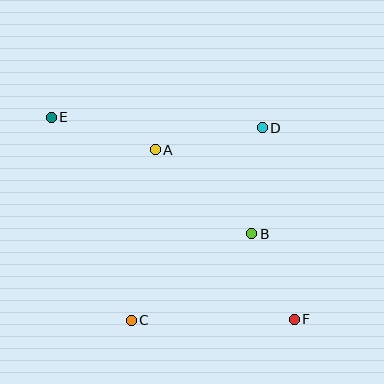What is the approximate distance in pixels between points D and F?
The distance between D and F is approximately 194 pixels.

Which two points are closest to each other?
Points B and F are closest to each other.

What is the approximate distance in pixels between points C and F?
The distance between C and F is approximately 163 pixels.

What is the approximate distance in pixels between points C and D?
The distance between C and D is approximately 232 pixels.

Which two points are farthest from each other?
Points E and F are farthest from each other.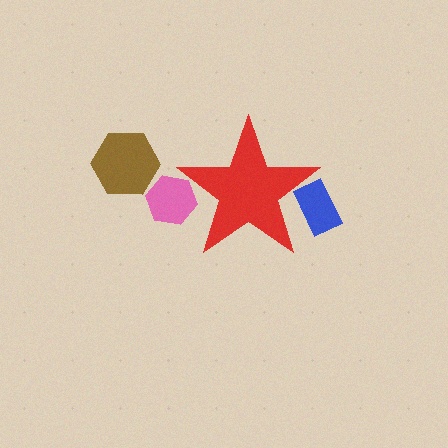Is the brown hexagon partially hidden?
No, the brown hexagon is fully visible.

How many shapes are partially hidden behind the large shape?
2 shapes are partially hidden.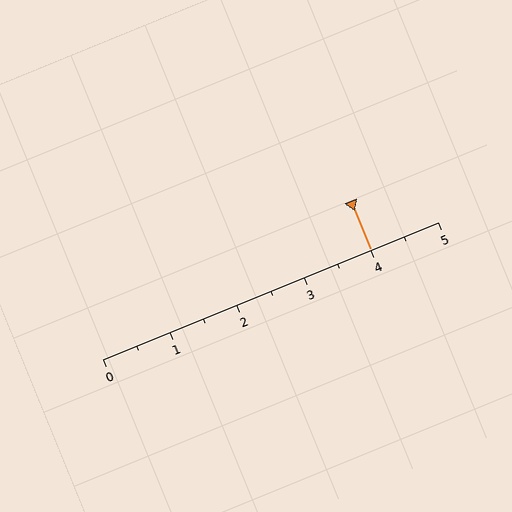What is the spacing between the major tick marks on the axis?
The major ticks are spaced 1 apart.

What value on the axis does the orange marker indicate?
The marker indicates approximately 4.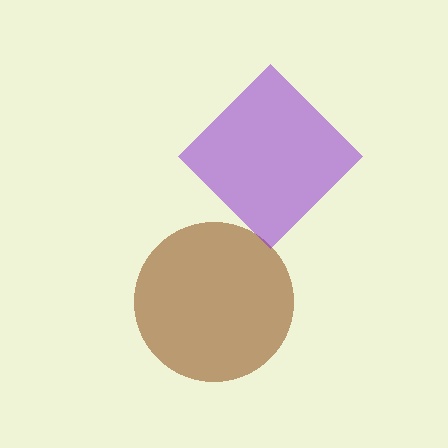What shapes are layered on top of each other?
The layered shapes are: a brown circle, a purple diamond.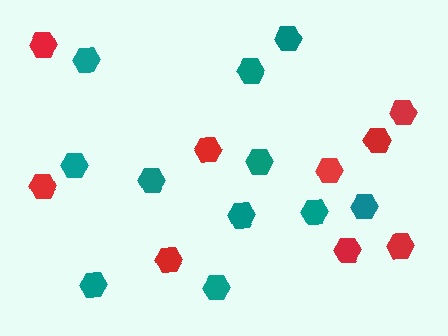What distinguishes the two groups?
There are 2 groups: one group of red hexagons (9) and one group of teal hexagons (11).